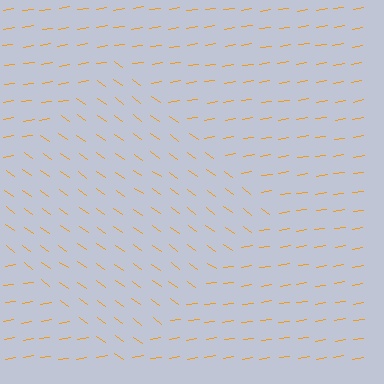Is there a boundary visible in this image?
Yes, there is a texture boundary formed by a change in line orientation.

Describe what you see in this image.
The image is filled with small orange line segments. A diamond region in the image has lines oriented differently from the surrounding lines, creating a visible texture boundary.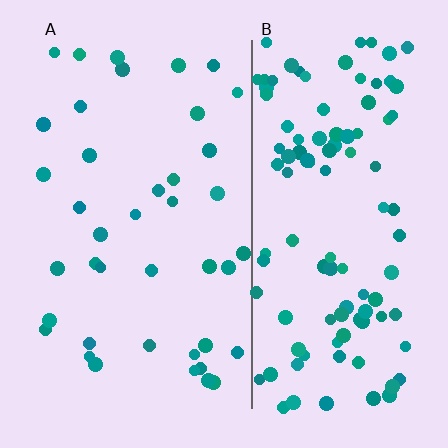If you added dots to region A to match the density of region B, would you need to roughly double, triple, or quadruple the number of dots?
Approximately triple.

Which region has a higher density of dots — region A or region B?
B (the right).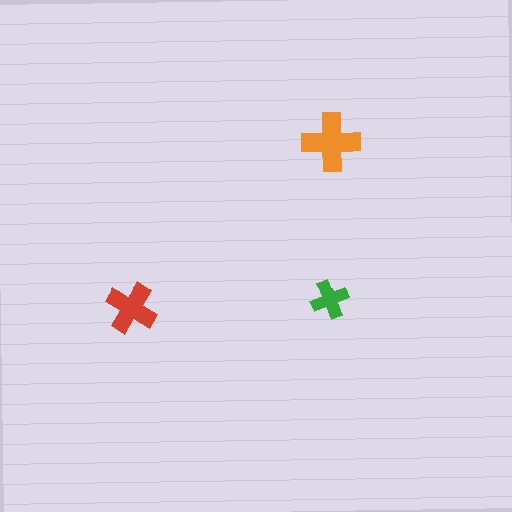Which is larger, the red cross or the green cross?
The red one.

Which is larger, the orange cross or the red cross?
The orange one.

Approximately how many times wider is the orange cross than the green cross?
About 1.5 times wider.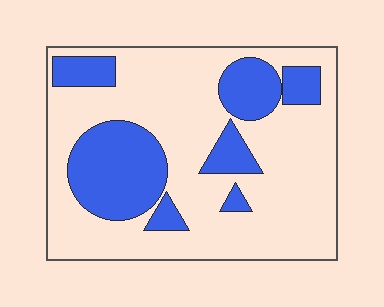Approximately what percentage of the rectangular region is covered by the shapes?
Approximately 30%.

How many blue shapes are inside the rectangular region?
7.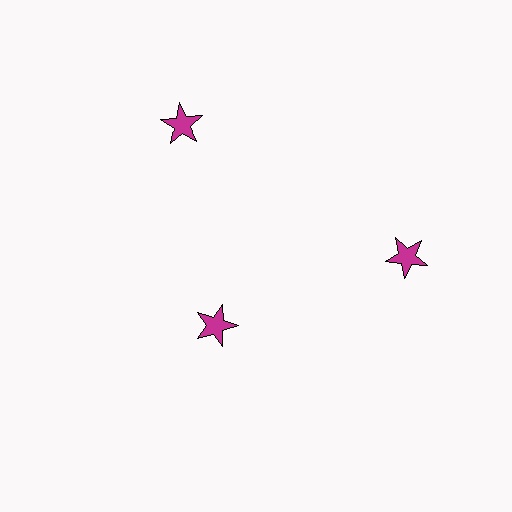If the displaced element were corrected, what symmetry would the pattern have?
It would have 3-fold rotational symmetry — the pattern would map onto itself every 120 degrees.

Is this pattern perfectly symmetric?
No. The 3 magenta stars are arranged in a ring, but one element near the 7 o'clock position is pulled inward toward the center, breaking the 3-fold rotational symmetry.